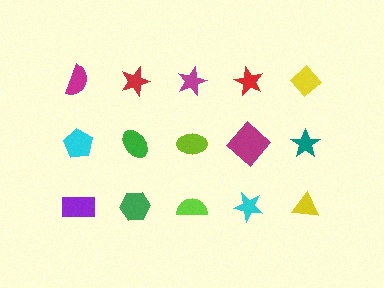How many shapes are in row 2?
5 shapes.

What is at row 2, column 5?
A teal star.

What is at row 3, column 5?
A yellow triangle.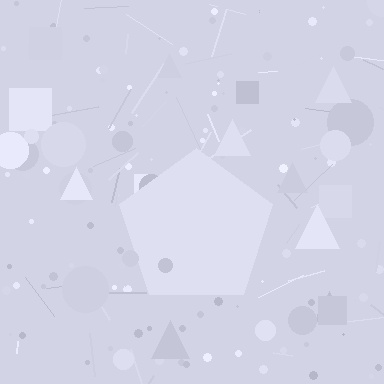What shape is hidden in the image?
A pentagon is hidden in the image.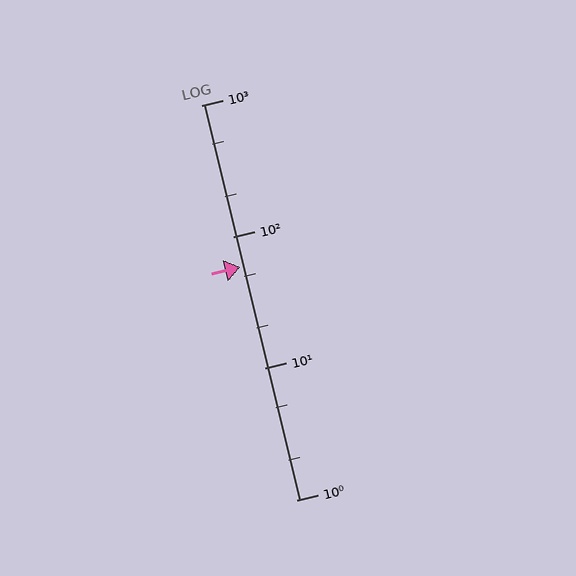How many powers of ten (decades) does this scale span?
The scale spans 3 decades, from 1 to 1000.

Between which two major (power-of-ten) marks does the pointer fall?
The pointer is between 10 and 100.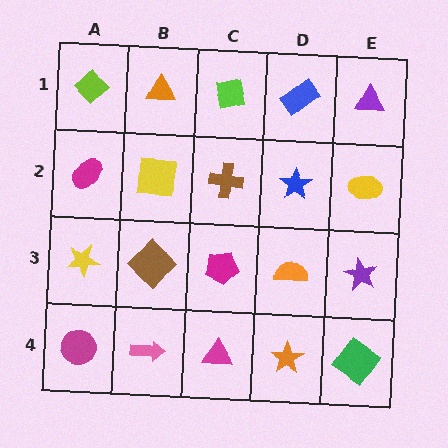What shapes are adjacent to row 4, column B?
A brown diamond (row 3, column B), a magenta circle (row 4, column A), a magenta triangle (row 4, column C).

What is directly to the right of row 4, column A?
A pink arrow.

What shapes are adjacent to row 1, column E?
A yellow ellipse (row 2, column E), a blue rectangle (row 1, column D).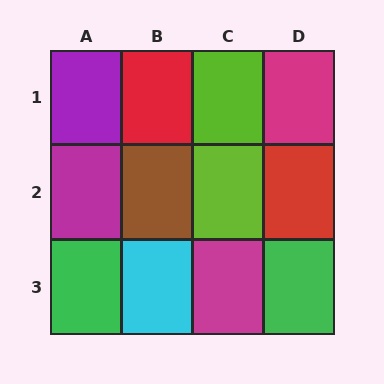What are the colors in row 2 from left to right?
Magenta, brown, lime, red.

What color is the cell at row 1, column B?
Red.